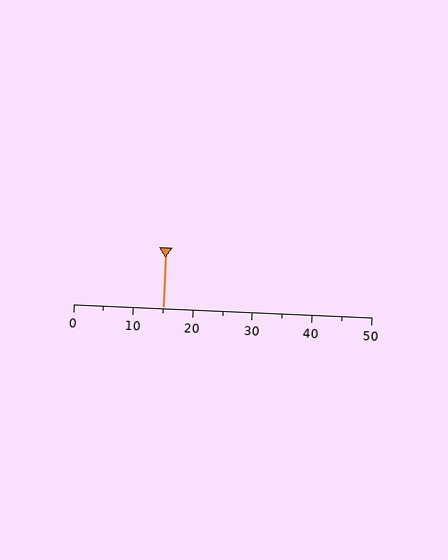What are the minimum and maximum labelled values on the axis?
The axis runs from 0 to 50.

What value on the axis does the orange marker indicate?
The marker indicates approximately 15.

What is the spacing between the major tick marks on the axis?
The major ticks are spaced 10 apart.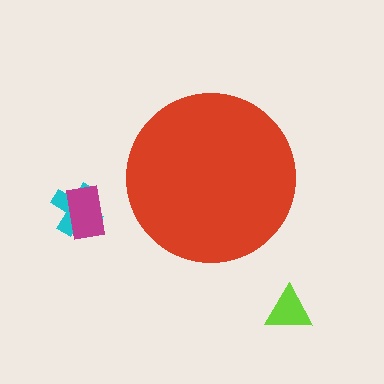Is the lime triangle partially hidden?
No, the lime triangle is fully visible.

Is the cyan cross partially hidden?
No, the cyan cross is fully visible.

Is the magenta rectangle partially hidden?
No, the magenta rectangle is fully visible.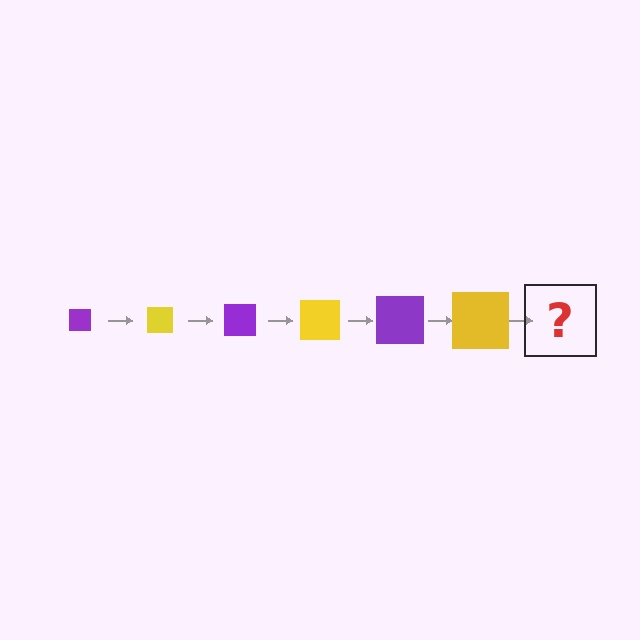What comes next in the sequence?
The next element should be a purple square, larger than the previous one.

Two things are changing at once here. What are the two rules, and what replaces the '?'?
The two rules are that the square grows larger each step and the color cycles through purple and yellow. The '?' should be a purple square, larger than the previous one.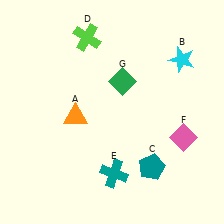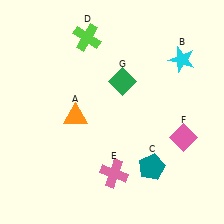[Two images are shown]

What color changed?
The cross (E) changed from teal in Image 1 to pink in Image 2.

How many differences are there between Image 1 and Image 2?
There is 1 difference between the two images.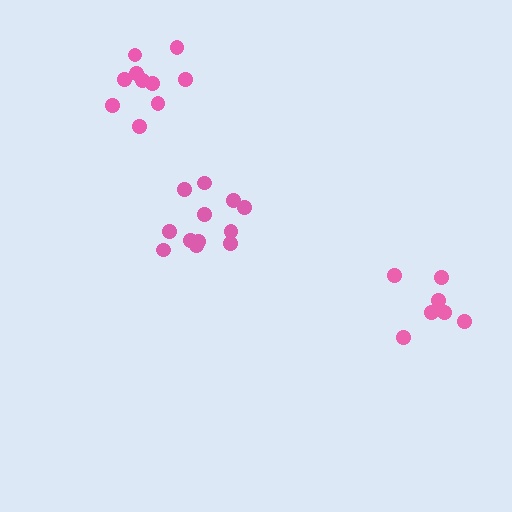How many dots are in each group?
Group 1: 13 dots, Group 2: 7 dots, Group 3: 10 dots (30 total).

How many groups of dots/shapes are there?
There are 3 groups.